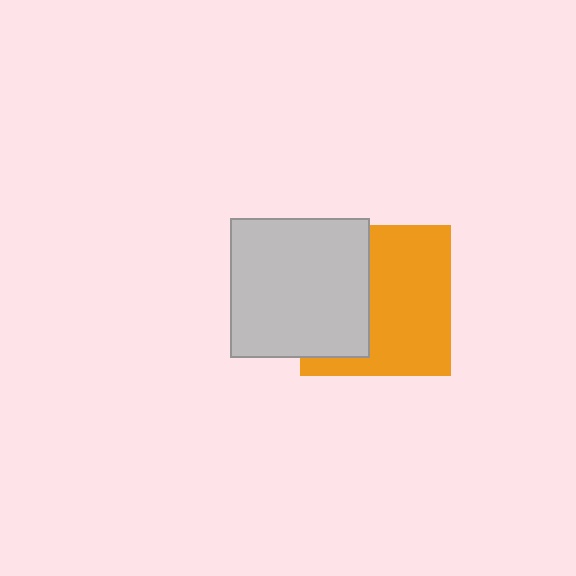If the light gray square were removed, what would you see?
You would see the complete orange square.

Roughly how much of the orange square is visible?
About half of it is visible (roughly 59%).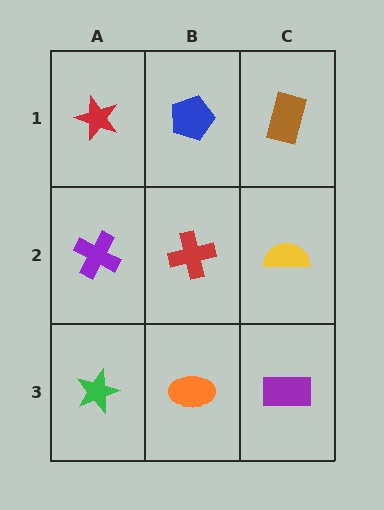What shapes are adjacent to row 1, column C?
A yellow semicircle (row 2, column C), a blue pentagon (row 1, column B).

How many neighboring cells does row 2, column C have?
3.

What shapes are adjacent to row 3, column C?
A yellow semicircle (row 2, column C), an orange ellipse (row 3, column B).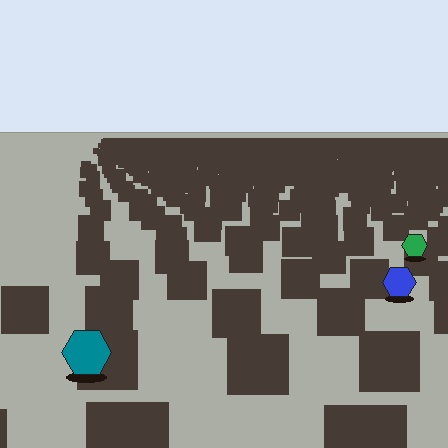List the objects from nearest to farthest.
From nearest to farthest: the teal hexagon, the blue hexagon, the green hexagon.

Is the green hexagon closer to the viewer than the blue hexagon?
No. The blue hexagon is closer — you can tell from the texture gradient: the ground texture is coarser near it.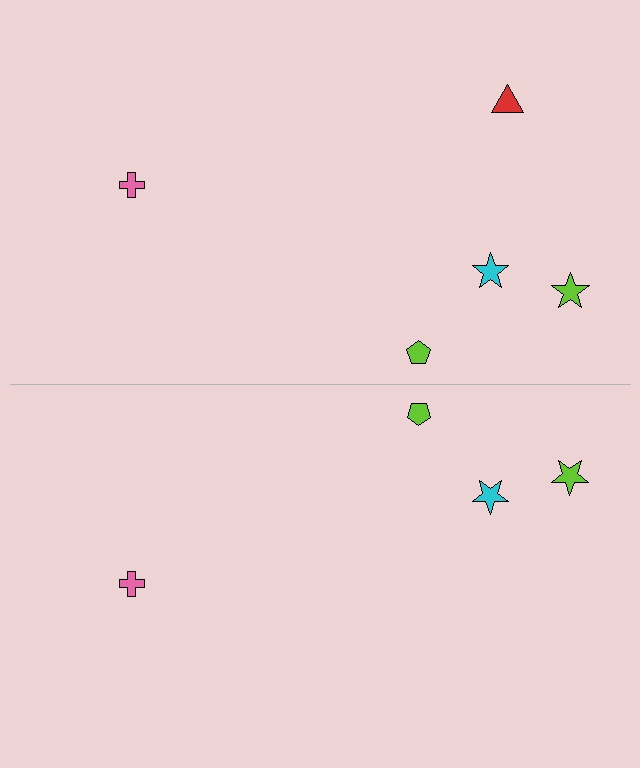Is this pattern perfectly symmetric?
No, the pattern is not perfectly symmetric. A red triangle is missing from the bottom side.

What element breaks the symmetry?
A red triangle is missing from the bottom side.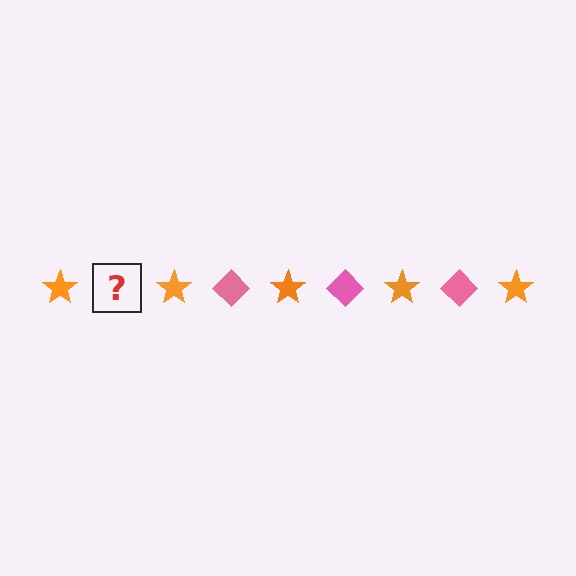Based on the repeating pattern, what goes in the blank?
The blank should be a pink diamond.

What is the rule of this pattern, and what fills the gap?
The rule is that the pattern alternates between orange star and pink diamond. The gap should be filled with a pink diamond.